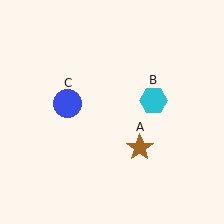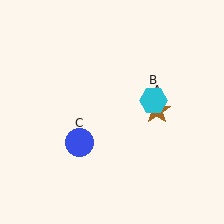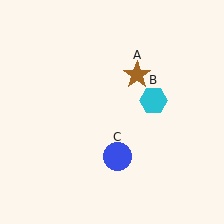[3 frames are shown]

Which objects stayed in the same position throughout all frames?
Cyan hexagon (object B) remained stationary.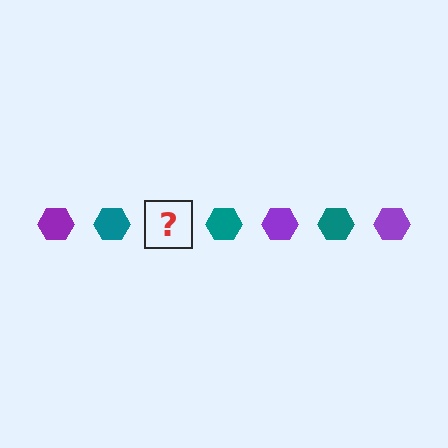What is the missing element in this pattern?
The missing element is a purple hexagon.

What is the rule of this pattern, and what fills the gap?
The rule is that the pattern cycles through purple, teal hexagons. The gap should be filled with a purple hexagon.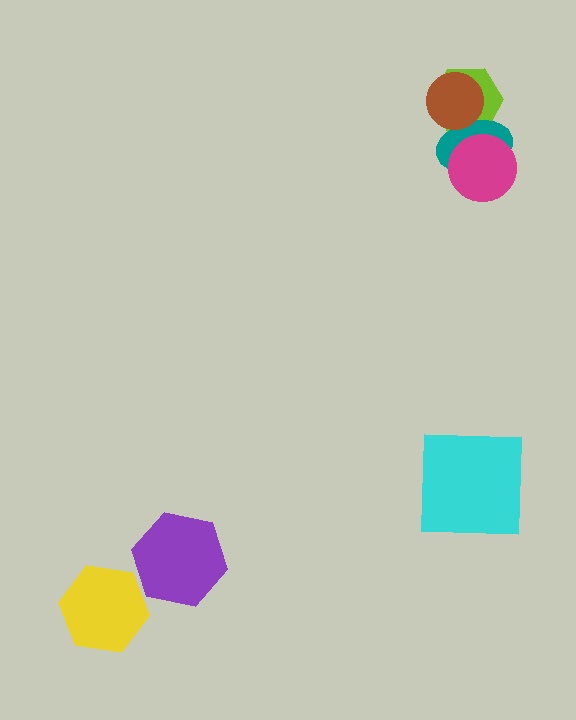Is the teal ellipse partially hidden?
Yes, it is partially covered by another shape.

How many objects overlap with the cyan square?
0 objects overlap with the cyan square.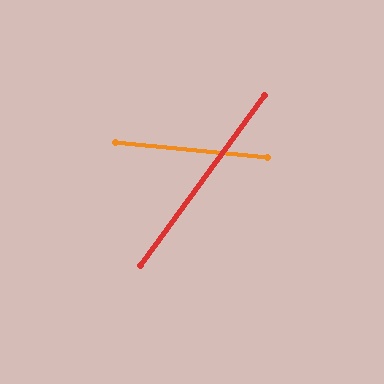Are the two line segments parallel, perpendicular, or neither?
Neither parallel nor perpendicular — they differ by about 59°.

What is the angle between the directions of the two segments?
Approximately 59 degrees.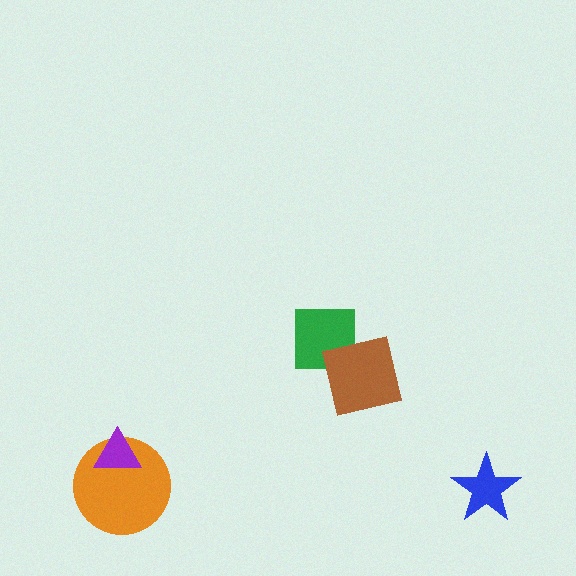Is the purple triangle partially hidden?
No, no other shape covers it.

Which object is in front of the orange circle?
The purple triangle is in front of the orange circle.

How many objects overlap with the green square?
1 object overlaps with the green square.